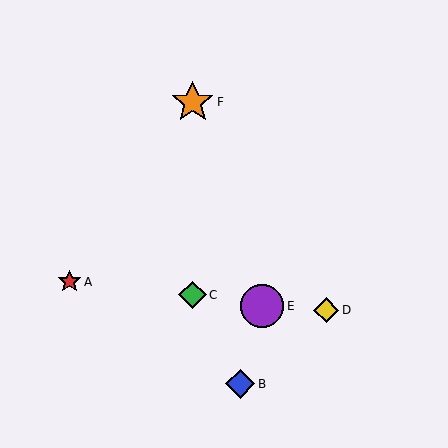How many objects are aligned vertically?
2 objects (C, F) are aligned vertically.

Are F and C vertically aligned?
Yes, both are at x≈193.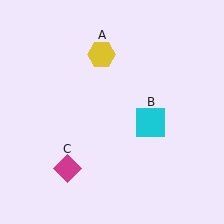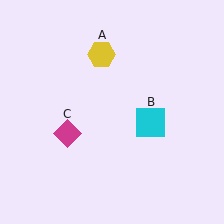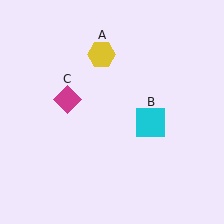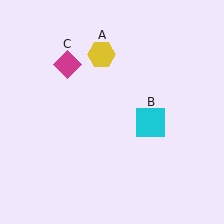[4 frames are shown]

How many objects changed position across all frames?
1 object changed position: magenta diamond (object C).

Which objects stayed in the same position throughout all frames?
Yellow hexagon (object A) and cyan square (object B) remained stationary.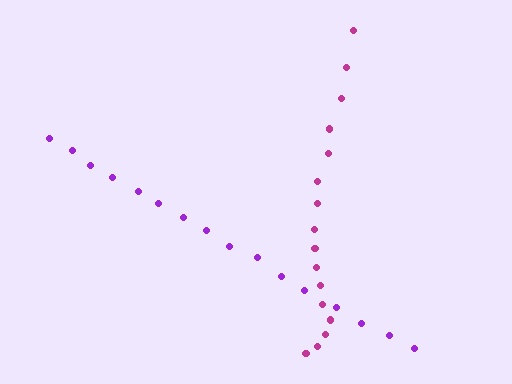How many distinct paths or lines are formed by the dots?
There are 2 distinct paths.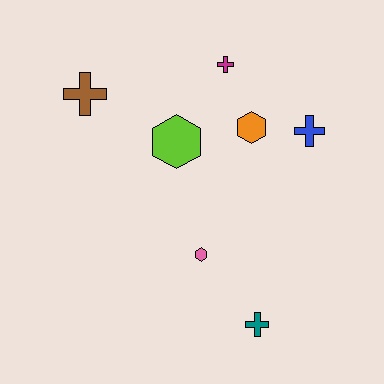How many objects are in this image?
There are 7 objects.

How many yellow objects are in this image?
There are no yellow objects.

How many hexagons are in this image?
There are 3 hexagons.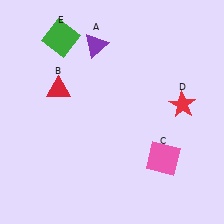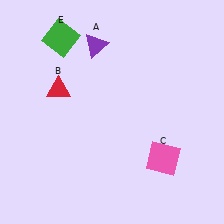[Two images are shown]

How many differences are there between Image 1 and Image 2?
There is 1 difference between the two images.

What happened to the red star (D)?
The red star (D) was removed in Image 2. It was in the top-right area of Image 1.